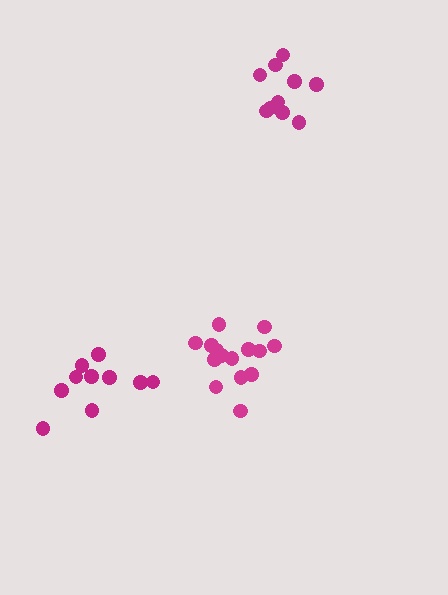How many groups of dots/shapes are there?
There are 3 groups.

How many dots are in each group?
Group 1: 15 dots, Group 2: 10 dots, Group 3: 10 dots (35 total).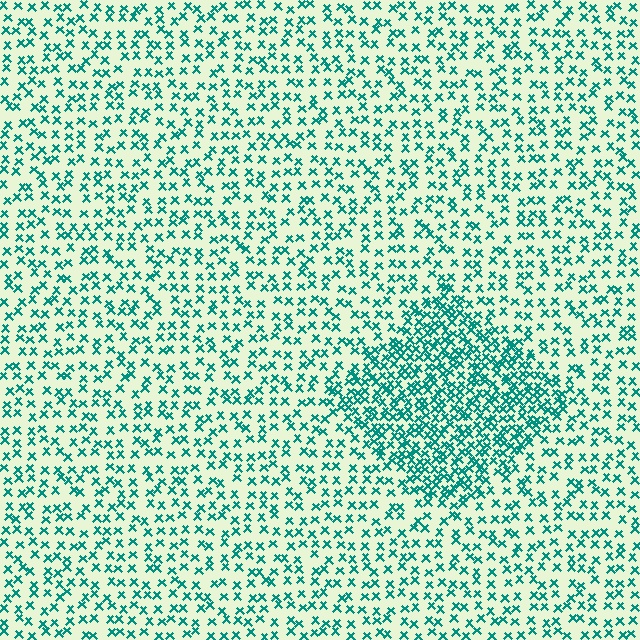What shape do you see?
I see a diamond.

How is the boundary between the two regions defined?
The boundary is defined by a change in element density (approximately 2.2x ratio). All elements are the same color, size, and shape.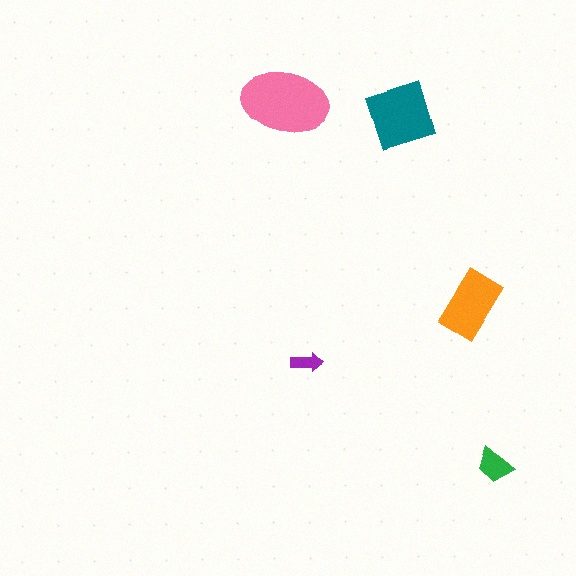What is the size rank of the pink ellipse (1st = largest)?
1st.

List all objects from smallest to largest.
The purple arrow, the green trapezoid, the orange rectangle, the teal diamond, the pink ellipse.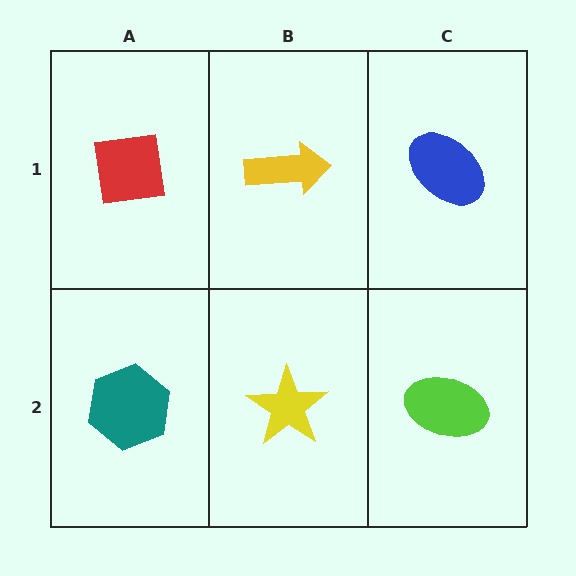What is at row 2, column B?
A yellow star.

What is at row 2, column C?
A lime ellipse.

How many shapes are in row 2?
3 shapes.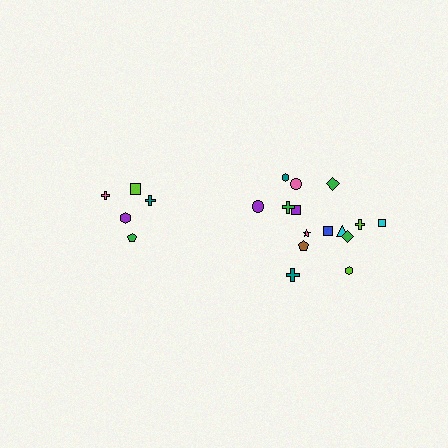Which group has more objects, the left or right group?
The right group.